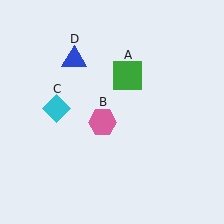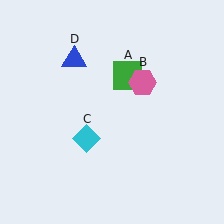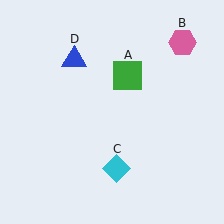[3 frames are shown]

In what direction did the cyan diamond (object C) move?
The cyan diamond (object C) moved down and to the right.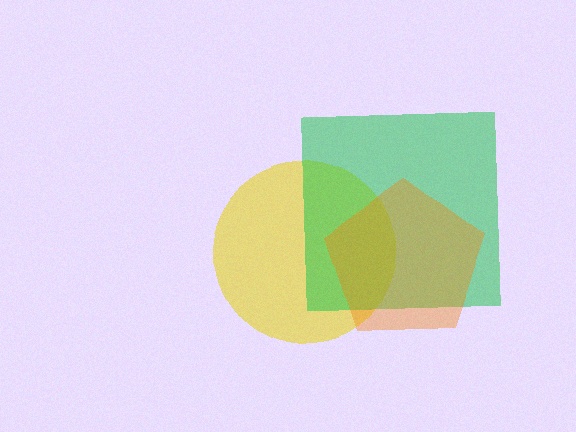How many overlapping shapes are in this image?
There are 3 overlapping shapes in the image.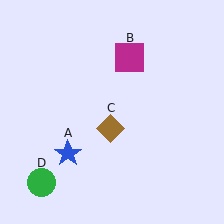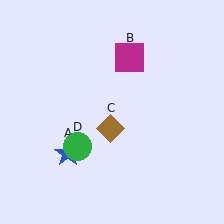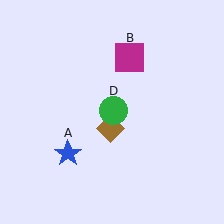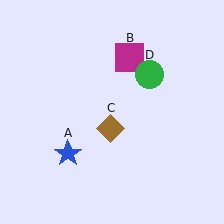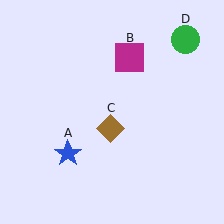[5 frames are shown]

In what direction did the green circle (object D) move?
The green circle (object D) moved up and to the right.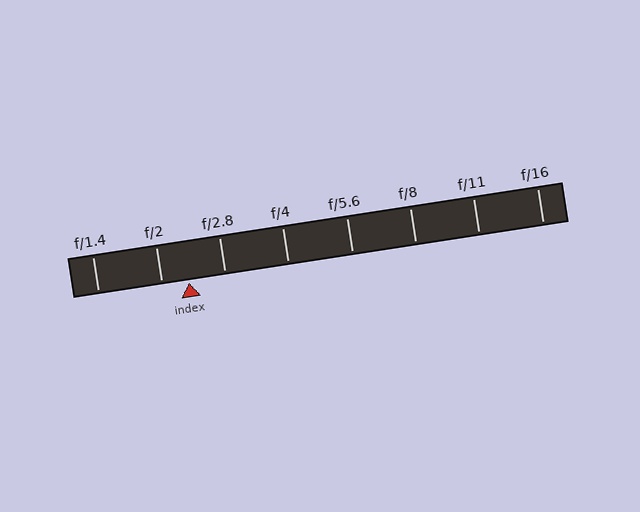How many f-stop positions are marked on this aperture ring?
There are 8 f-stop positions marked.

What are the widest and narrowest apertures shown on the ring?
The widest aperture shown is f/1.4 and the narrowest is f/16.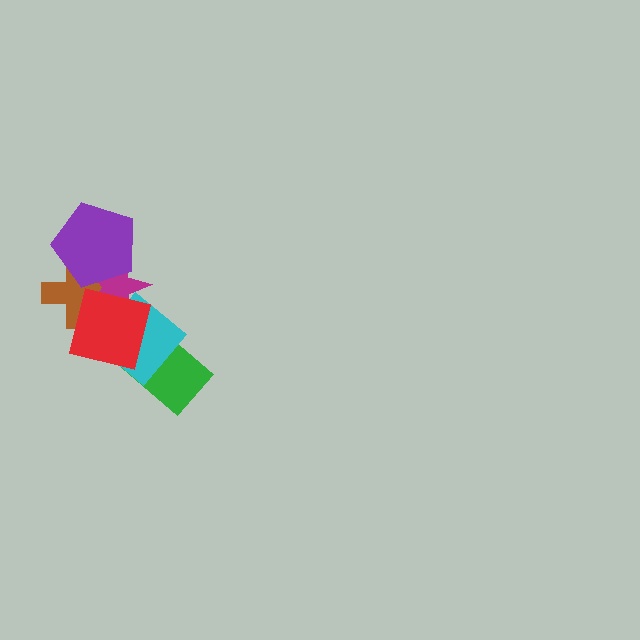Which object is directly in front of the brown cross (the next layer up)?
The magenta star is directly in front of the brown cross.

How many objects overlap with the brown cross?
3 objects overlap with the brown cross.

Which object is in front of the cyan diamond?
The red square is in front of the cyan diamond.